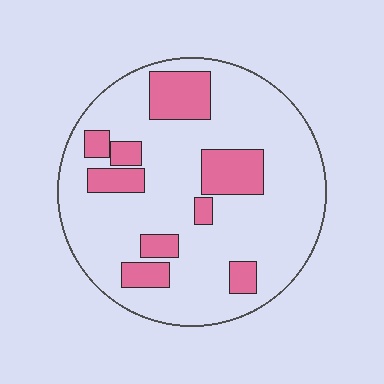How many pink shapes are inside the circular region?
9.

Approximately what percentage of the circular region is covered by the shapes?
Approximately 20%.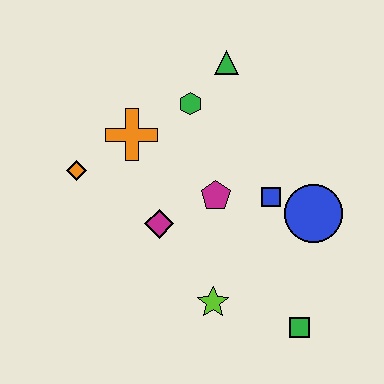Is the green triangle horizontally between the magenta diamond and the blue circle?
Yes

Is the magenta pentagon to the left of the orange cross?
No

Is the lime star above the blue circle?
No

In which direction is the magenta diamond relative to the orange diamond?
The magenta diamond is to the right of the orange diamond.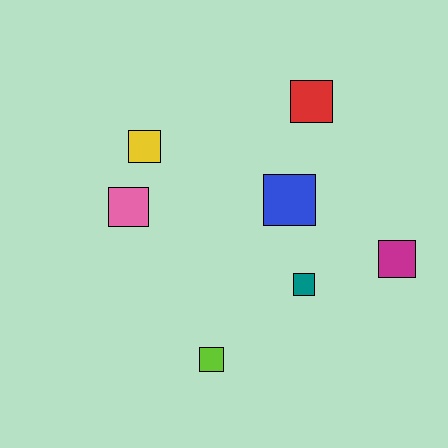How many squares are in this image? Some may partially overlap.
There are 7 squares.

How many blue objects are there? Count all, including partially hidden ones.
There is 1 blue object.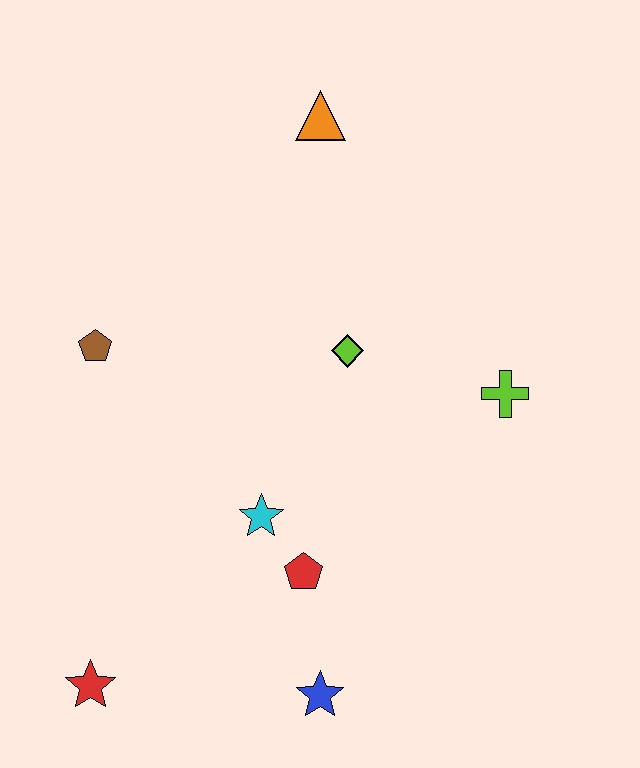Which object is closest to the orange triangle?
The lime diamond is closest to the orange triangle.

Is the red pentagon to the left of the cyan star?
No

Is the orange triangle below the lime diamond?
No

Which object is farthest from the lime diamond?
The red star is farthest from the lime diamond.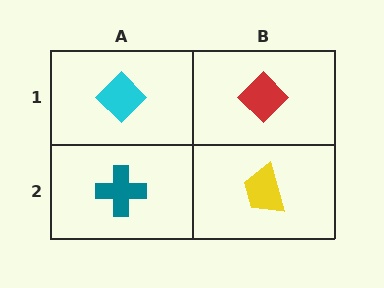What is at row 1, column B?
A red diamond.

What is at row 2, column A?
A teal cross.